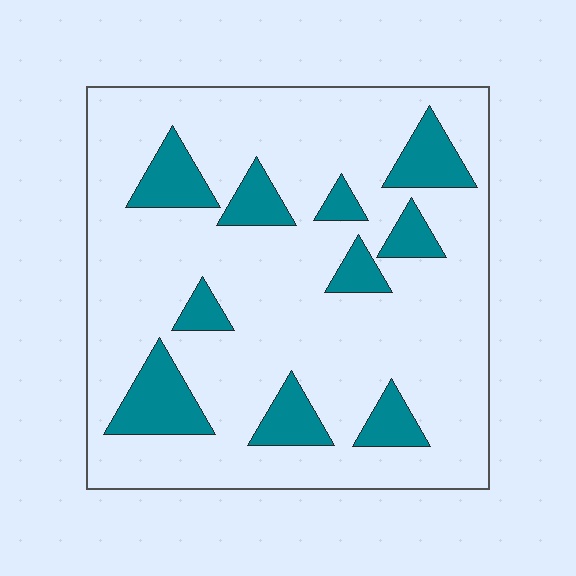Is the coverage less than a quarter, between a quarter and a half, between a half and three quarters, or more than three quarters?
Less than a quarter.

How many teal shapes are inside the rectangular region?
10.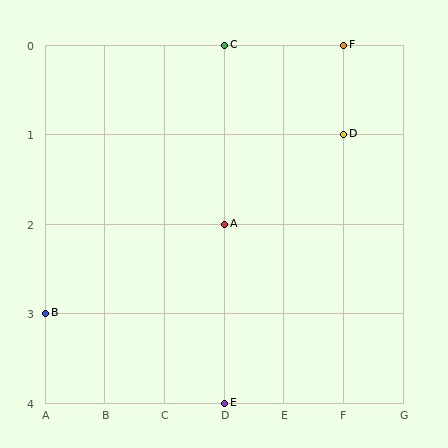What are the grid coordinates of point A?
Point A is at grid coordinates (D, 2).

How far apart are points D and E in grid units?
Points D and E are 2 columns and 3 rows apart (about 3.6 grid units diagonally).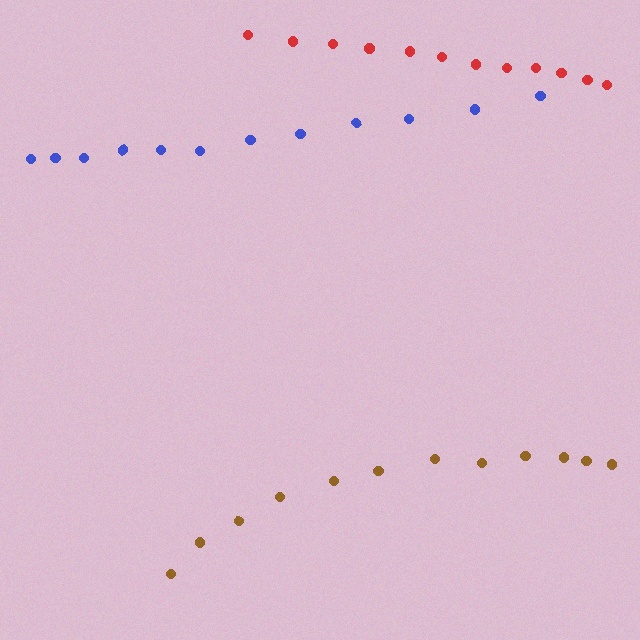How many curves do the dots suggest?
There are 3 distinct paths.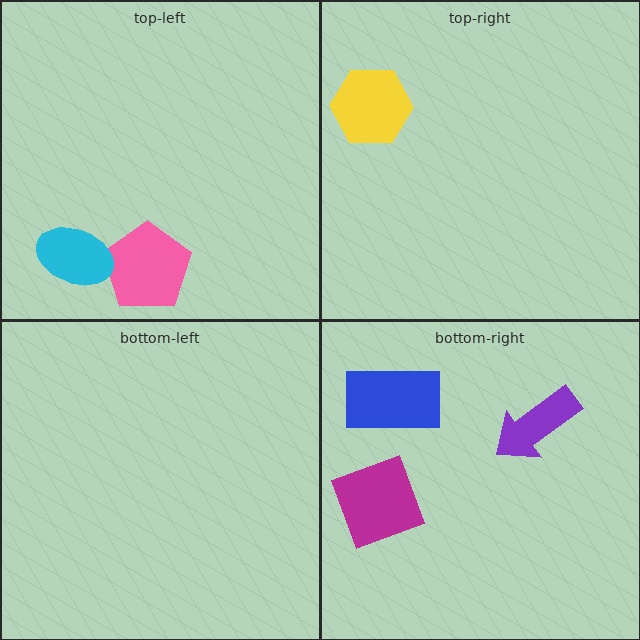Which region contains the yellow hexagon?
The top-right region.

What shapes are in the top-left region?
The pink pentagon, the cyan ellipse.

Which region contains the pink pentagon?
The top-left region.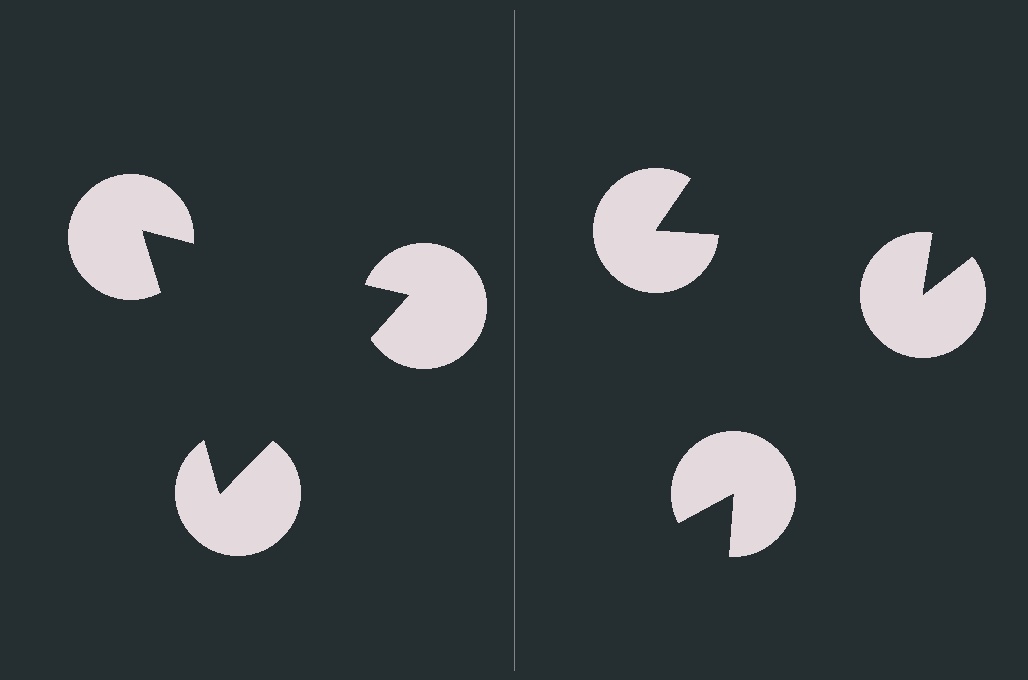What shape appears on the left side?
An illusory triangle.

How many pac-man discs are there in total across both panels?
6 — 3 on each side.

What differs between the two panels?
The pac-man discs are positioned identically on both sides; only the wedge orientations differ. On the left they align to a triangle; on the right they are misaligned.